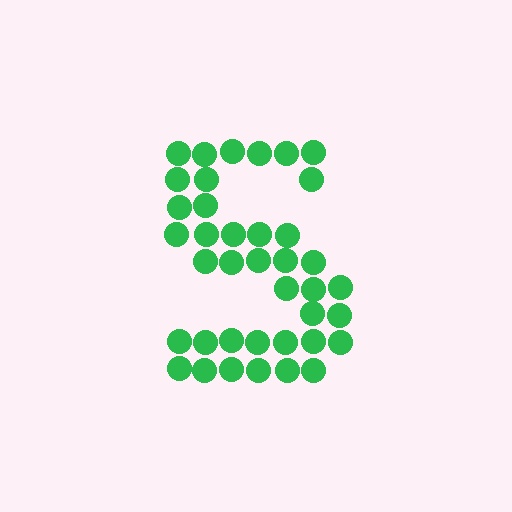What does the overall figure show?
The overall figure shows the letter S.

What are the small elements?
The small elements are circles.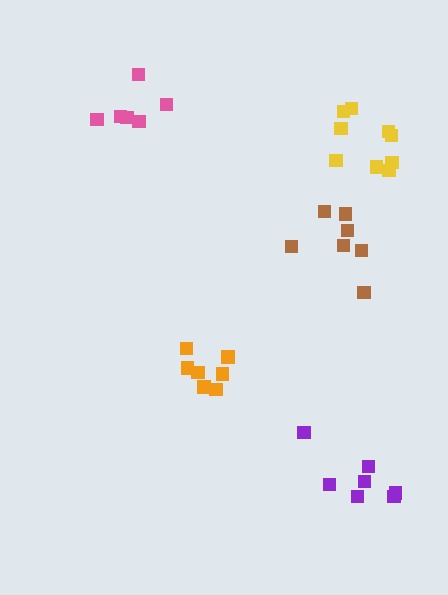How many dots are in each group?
Group 1: 9 dots, Group 2: 7 dots, Group 3: 7 dots, Group 4: 6 dots, Group 5: 7 dots (36 total).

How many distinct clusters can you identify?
There are 5 distinct clusters.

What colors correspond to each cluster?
The clusters are colored: yellow, purple, orange, pink, brown.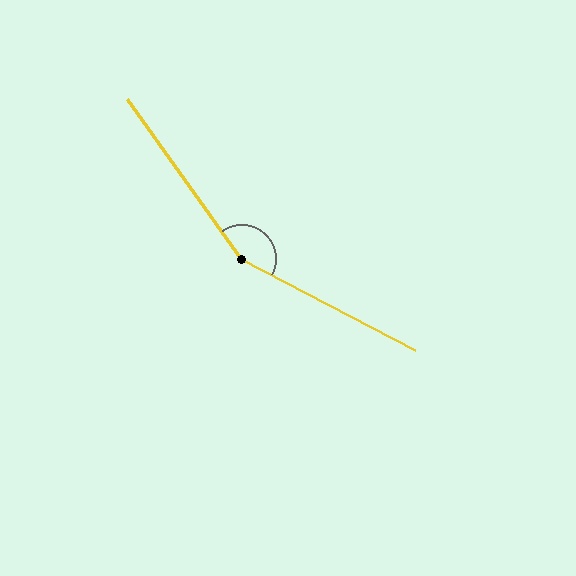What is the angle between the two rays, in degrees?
Approximately 153 degrees.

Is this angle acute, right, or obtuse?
It is obtuse.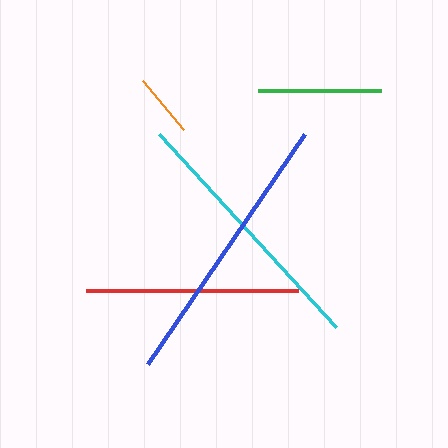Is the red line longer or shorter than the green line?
The red line is longer than the green line.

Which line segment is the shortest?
The orange line is the shortest at approximately 64 pixels.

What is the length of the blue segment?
The blue segment is approximately 278 pixels long.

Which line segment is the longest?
The blue line is the longest at approximately 278 pixels.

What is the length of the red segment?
The red segment is approximately 212 pixels long.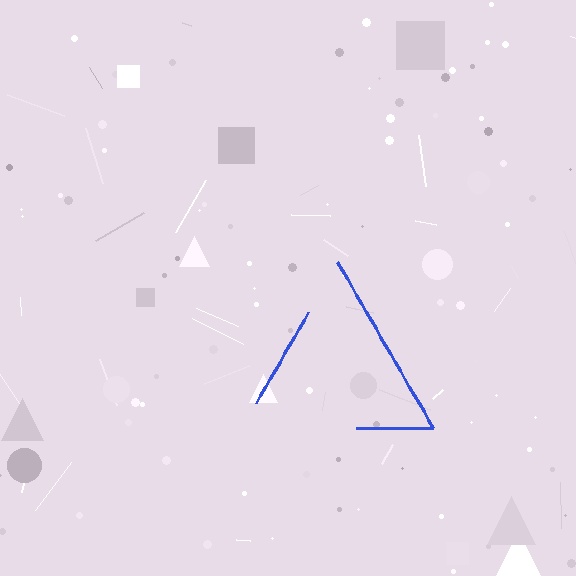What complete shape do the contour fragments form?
The contour fragments form a triangle.